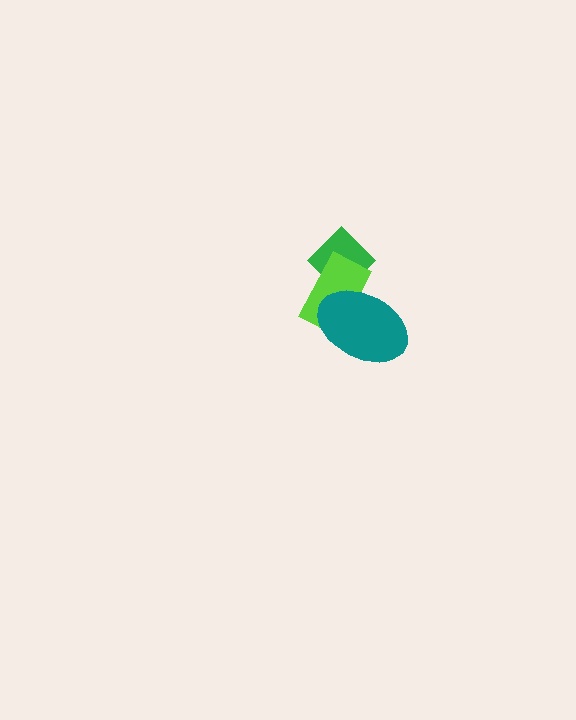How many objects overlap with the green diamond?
2 objects overlap with the green diamond.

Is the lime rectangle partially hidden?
Yes, it is partially covered by another shape.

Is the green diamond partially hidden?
Yes, it is partially covered by another shape.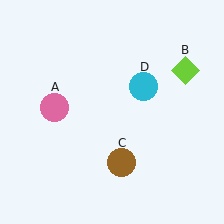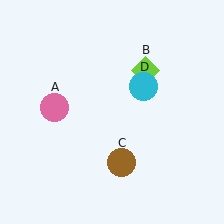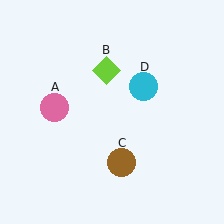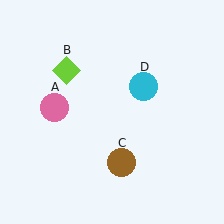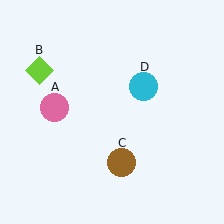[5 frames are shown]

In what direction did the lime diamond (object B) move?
The lime diamond (object B) moved left.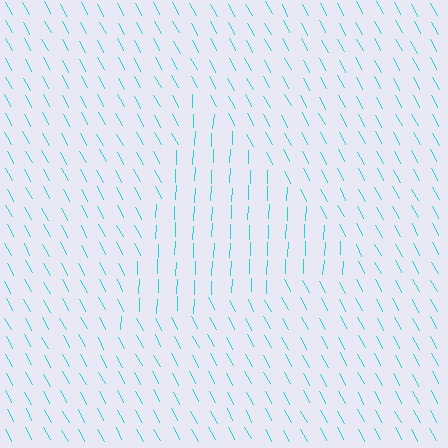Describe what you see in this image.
The image is filled with small cyan line segments. A triangle region in the image has lines oriented differently from the surrounding lines, creating a visible texture boundary.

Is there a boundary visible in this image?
Yes, there is a texture boundary formed by a change in line orientation.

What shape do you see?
I see a triangle.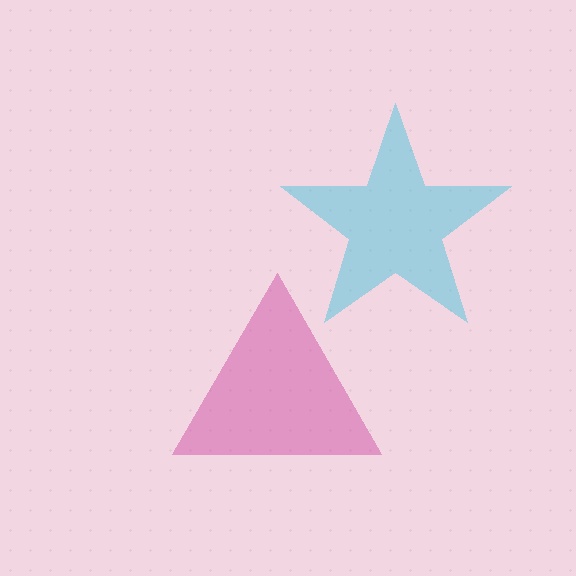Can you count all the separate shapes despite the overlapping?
Yes, there are 2 separate shapes.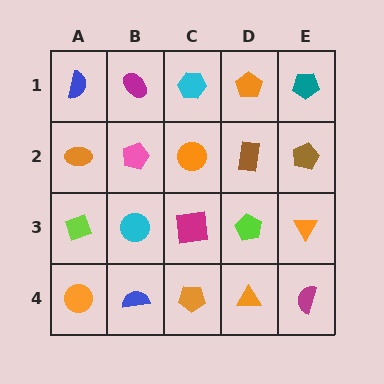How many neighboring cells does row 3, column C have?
4.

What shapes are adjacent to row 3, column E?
A brown pentagon (row 2, column E), a magenta semicircle (row 4, column E), a lime pentagon (row 3, column D).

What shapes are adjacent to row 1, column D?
A brown rectangle (row 2, column D), a cyan hexagon (row 1, column C), a teal pentagon (row 1, column E).